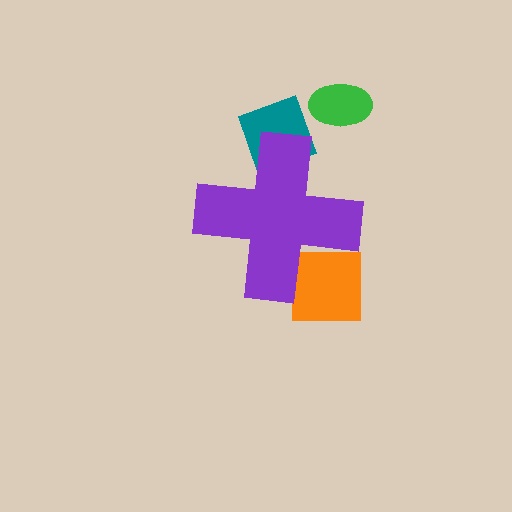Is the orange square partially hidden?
Yes, the orange square is partially hidden behind the purple cross.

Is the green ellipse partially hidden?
No, the green ellipse is fully visible.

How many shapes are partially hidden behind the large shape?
2 shapes are partially hidden.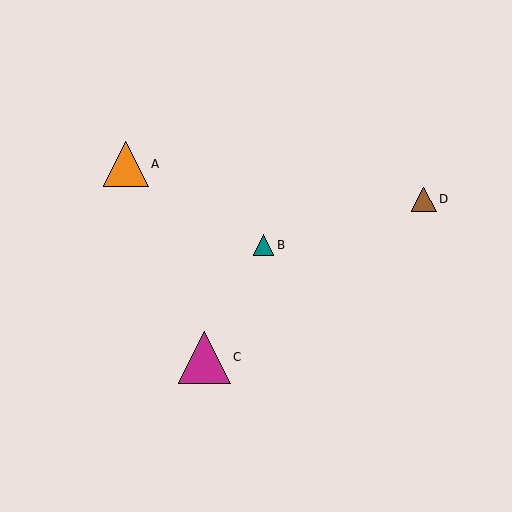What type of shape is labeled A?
Shape A is an orange triangle.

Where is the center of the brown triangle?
The center of the brown triangle is at (424, 199).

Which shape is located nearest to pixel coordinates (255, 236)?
The teal triangle (labeled B) at (264, 245) is nearest to that location.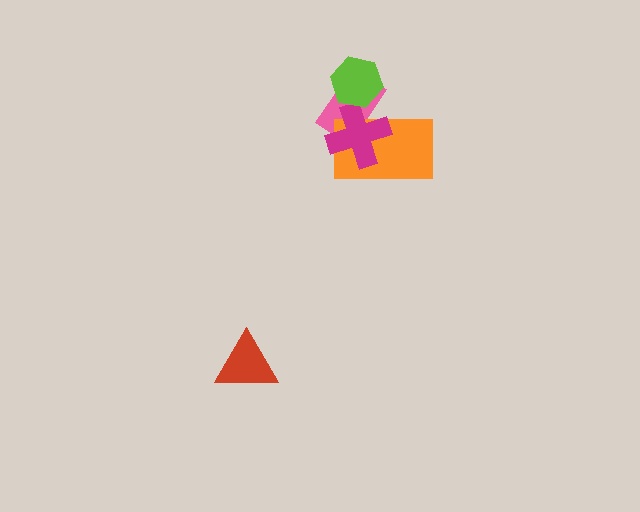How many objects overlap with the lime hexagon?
2 objects overlap with the lime hexagon.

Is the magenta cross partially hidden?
Yes, it is partially covered by another shape.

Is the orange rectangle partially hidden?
Yes, it is partially covered by another shape.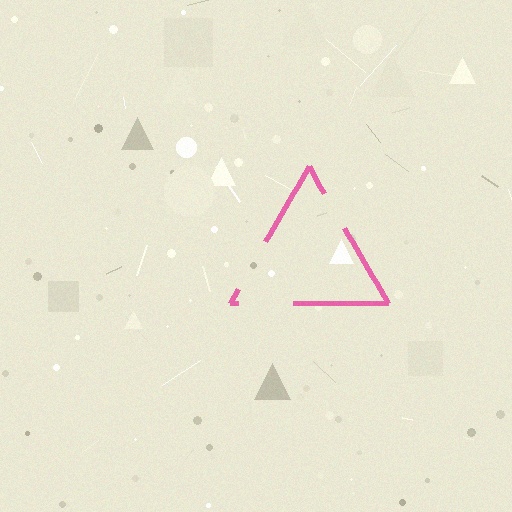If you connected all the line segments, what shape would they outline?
They would outline a triangle.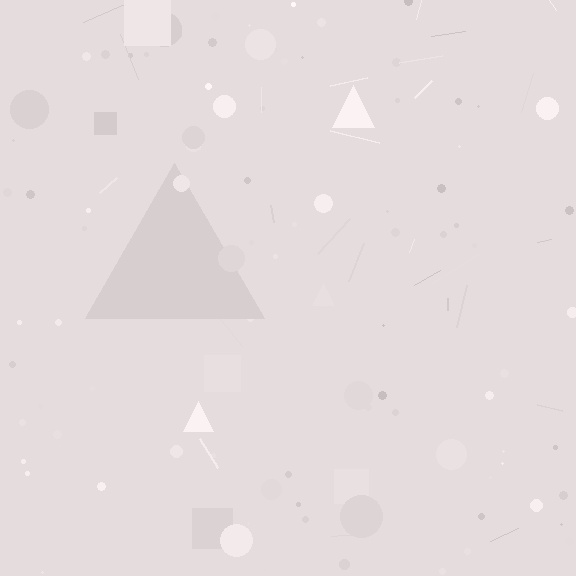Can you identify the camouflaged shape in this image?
The camouflaged shape is a triangle.